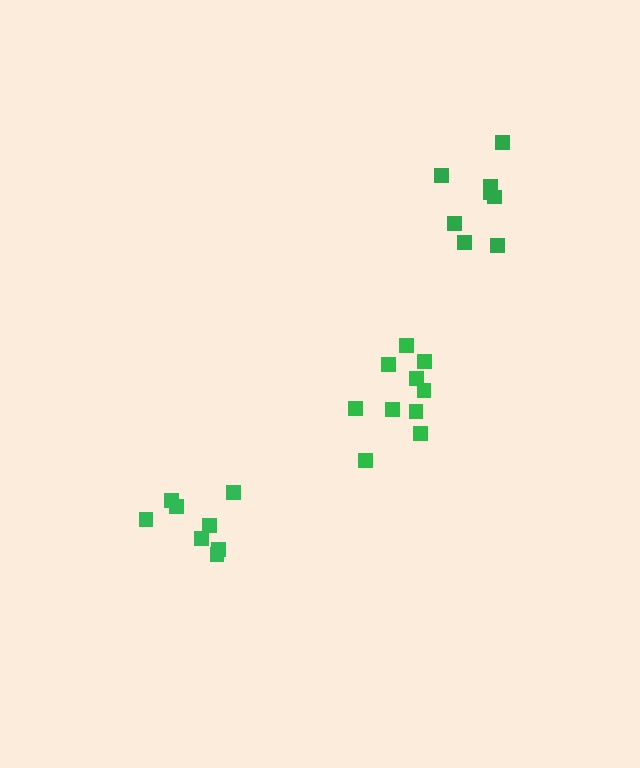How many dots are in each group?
Group 1: 8 dots, Group 2: 10 dots, Group 3: 8 dots (26 total).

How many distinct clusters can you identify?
There are 3 distinct clusters.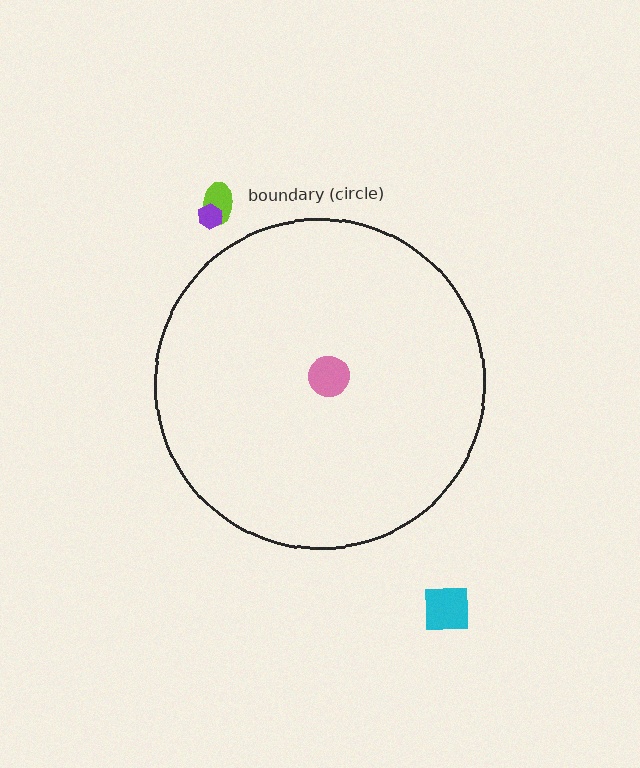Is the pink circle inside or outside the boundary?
Inside.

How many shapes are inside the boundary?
1 inside, 3 outside.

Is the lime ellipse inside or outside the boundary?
Outside.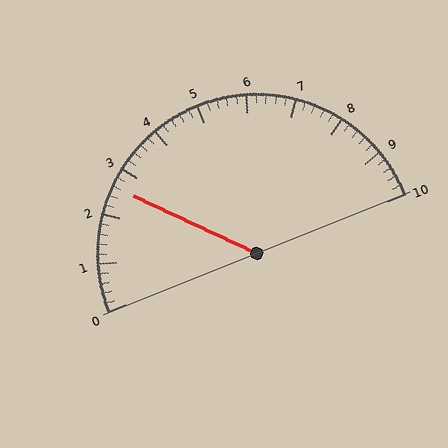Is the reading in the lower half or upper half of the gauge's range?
The reading is in the lower half of the range (0 to 10).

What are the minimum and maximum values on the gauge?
The gauge ranges from 0 to 10.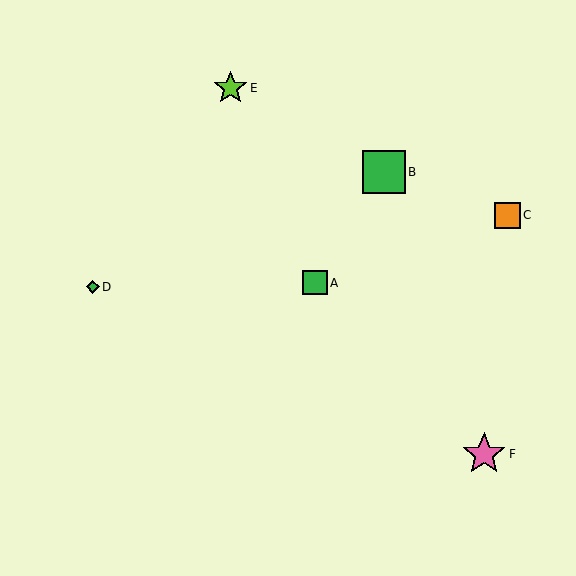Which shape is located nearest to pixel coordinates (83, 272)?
The green diamond (labeled D) at (93, 287) is nearest to that location.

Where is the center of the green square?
The center of the green square is at (315, 283).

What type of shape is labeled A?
Shape A is a green square.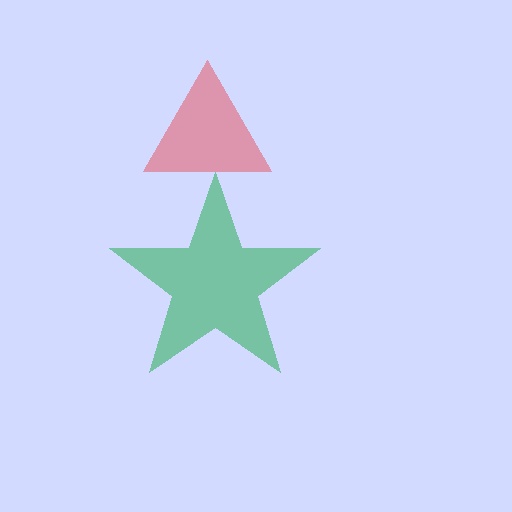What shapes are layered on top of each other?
The layered shapes are: a red triangle, a green star.